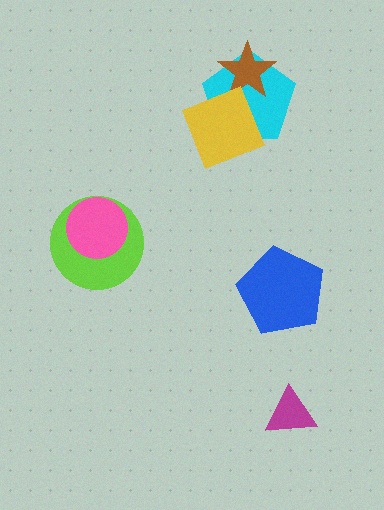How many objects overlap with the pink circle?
1 object overlaps with the pink circle.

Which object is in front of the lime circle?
The pink circle is in front of the lime circle.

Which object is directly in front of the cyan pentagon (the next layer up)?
The brown star is directly in front of the cyan pentagon.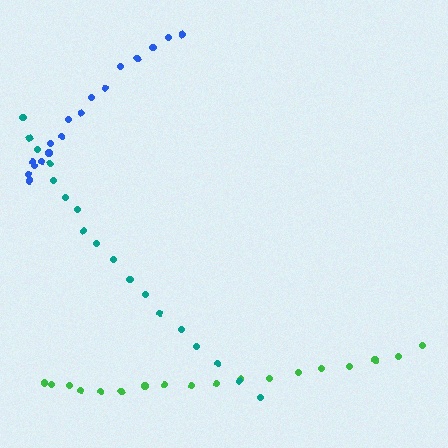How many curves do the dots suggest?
There are 3 distinct paths.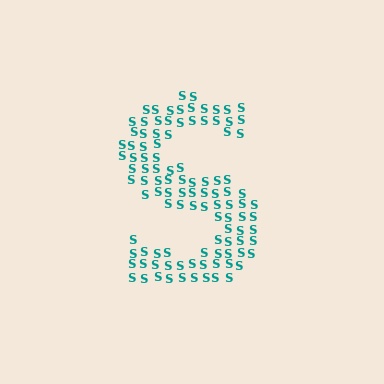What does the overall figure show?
The overall figure shows the letter S.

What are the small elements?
The small elements are letter S's.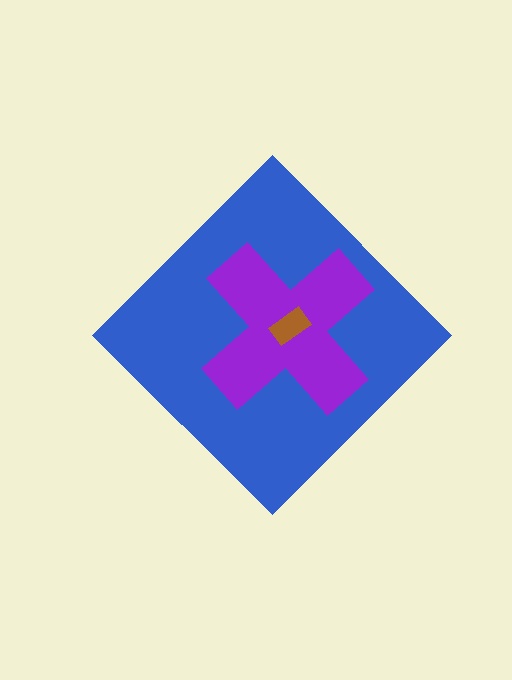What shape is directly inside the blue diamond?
The purple cross.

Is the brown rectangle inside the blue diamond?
Yes.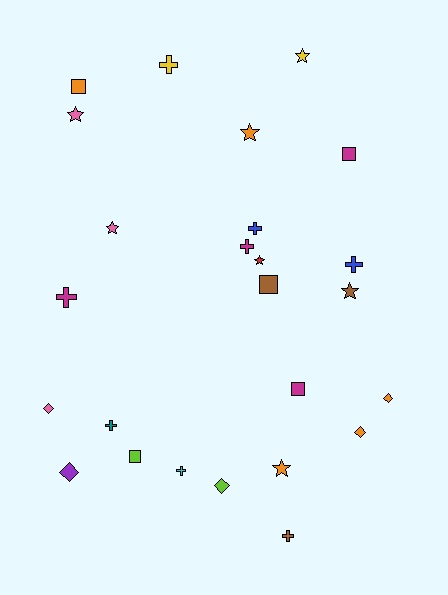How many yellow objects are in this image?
There are 2 yellow objects.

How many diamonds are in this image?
There are 5 diamonds.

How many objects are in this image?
There are 25 objects.